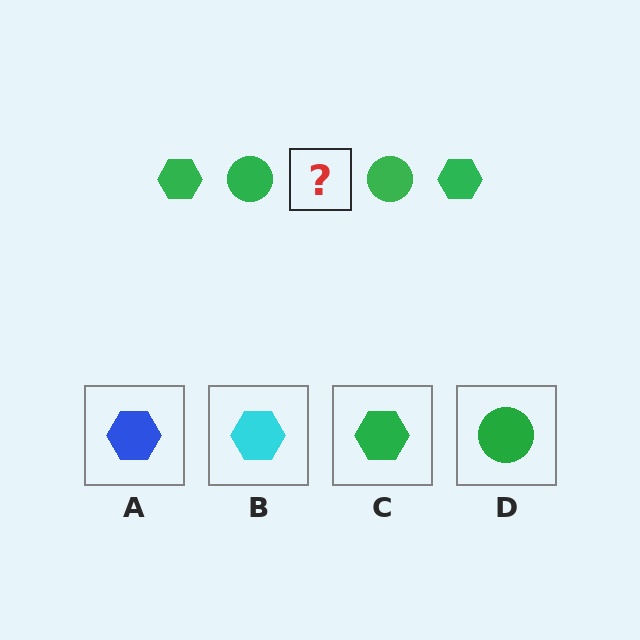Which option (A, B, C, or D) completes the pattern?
C.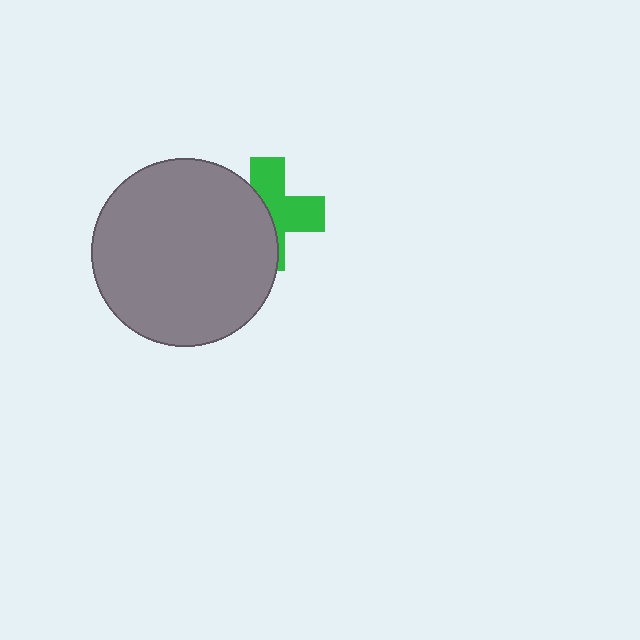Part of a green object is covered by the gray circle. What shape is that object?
It is a cross.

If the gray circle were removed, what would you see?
You would see the complete green cross.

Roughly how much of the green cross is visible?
About half of it is visible (roughly 51%).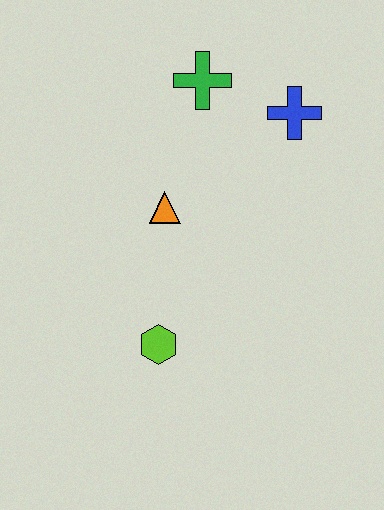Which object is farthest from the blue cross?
The lime hexagon is farthest from the blue cross.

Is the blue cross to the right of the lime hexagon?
Yes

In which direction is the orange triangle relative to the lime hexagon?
The orange triangle is above the lime hexagon.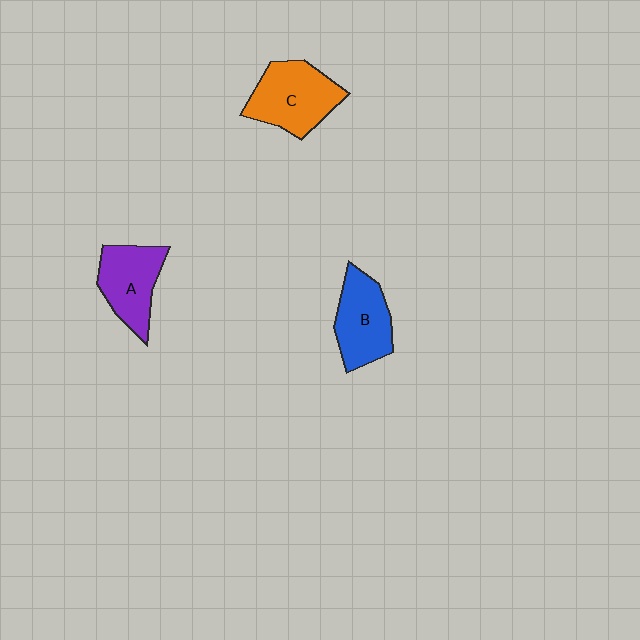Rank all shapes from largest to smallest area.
From largest to smallest: C (orange), B (blue), A (purple).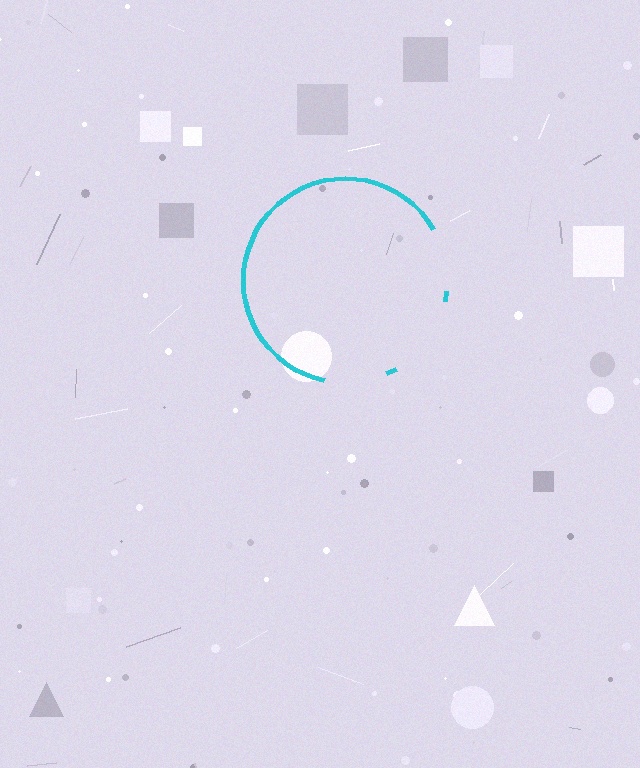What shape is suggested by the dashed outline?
The dashed outline suggests a circle.